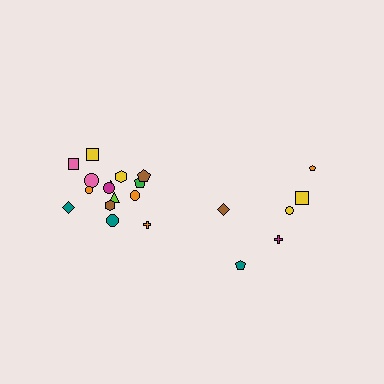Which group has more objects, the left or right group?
The left group.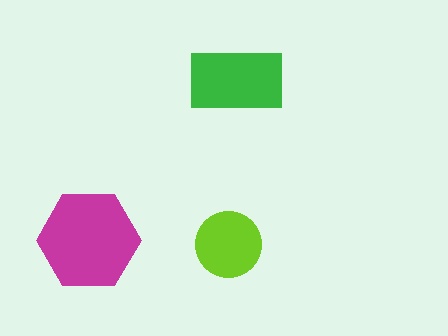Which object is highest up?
The green rectangle is topmost.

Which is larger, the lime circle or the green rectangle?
The green rectangle.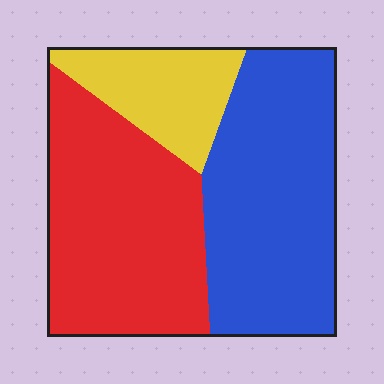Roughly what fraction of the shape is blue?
Blue covers about 40% of the shape.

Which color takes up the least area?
Yellow, at roughly 15%.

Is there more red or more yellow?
Red.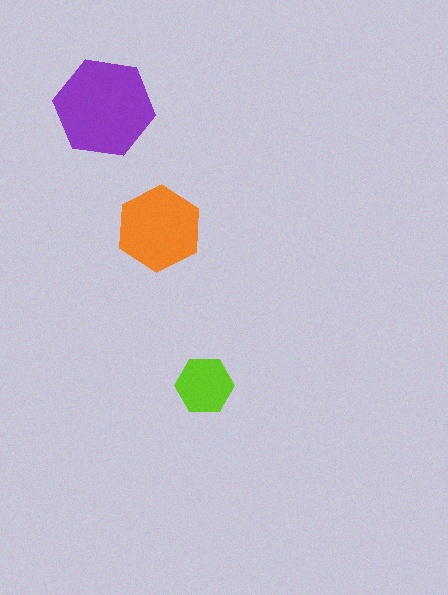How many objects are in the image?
There are 3 objects in the image.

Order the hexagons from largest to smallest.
the purple one, the orange one, the lime one.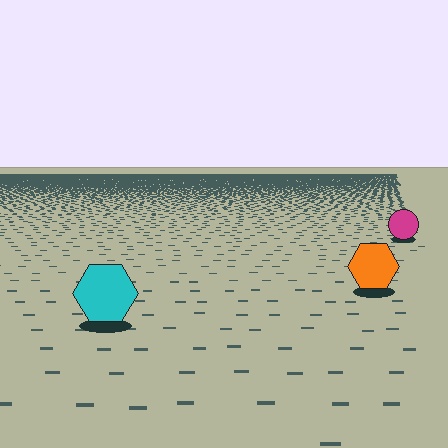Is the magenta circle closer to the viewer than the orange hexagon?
No. The orange hexagon is closer — you can tell from the texture gradient: the ground texture is coarser near it.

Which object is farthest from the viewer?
The magenta circle is farthest from the viewer. It appears smaller and the ground texture around it is denser.